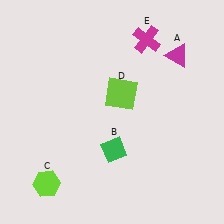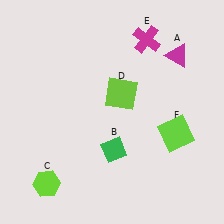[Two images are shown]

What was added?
A lime square (F) was added in Image 2.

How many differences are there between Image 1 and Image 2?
There is 1 difference between the two images.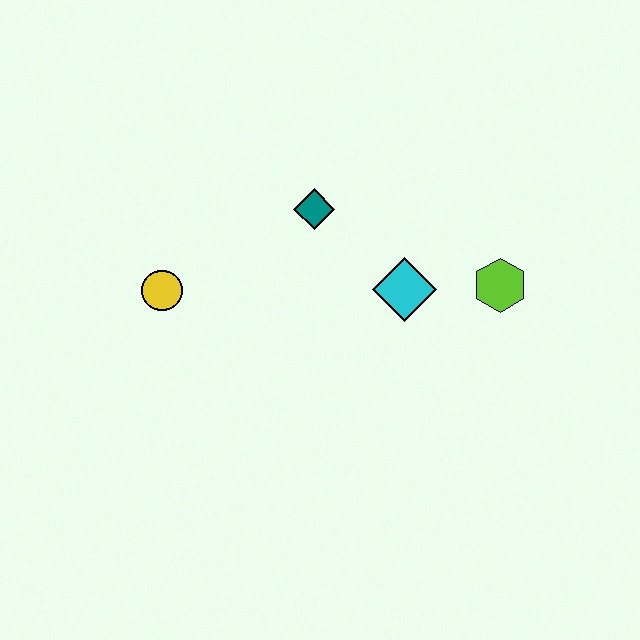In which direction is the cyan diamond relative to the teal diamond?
The cyan diamond is to the right of the teal diamond.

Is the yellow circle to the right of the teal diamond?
No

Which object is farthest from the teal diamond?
The lime hexagon is farthest from the teal diamond.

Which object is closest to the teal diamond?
The cyan diamond is closest to the teal diamond.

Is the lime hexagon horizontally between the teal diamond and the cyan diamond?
No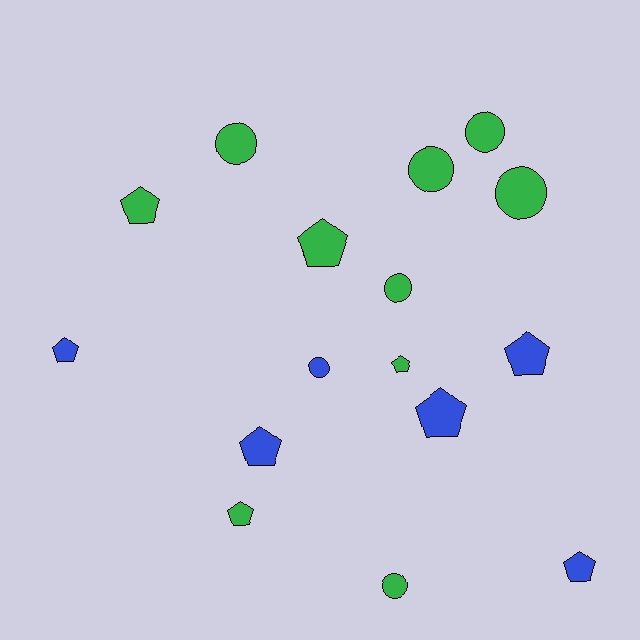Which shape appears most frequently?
Pentagon, with 9 objects.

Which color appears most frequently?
Green, with 10 objects.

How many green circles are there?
There are 6 green circles.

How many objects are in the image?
There are 16 objects.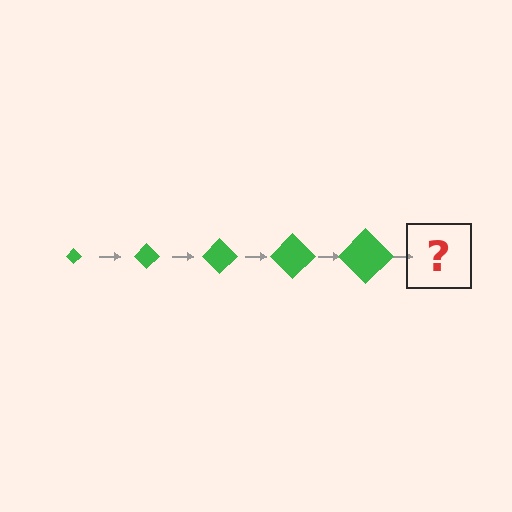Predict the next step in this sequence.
The next step is a green diamond, larger than the previous one.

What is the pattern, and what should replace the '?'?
The pattern is that the diamond gets progressively larger each step. The '?' should be a green diamond, larger than the previous one.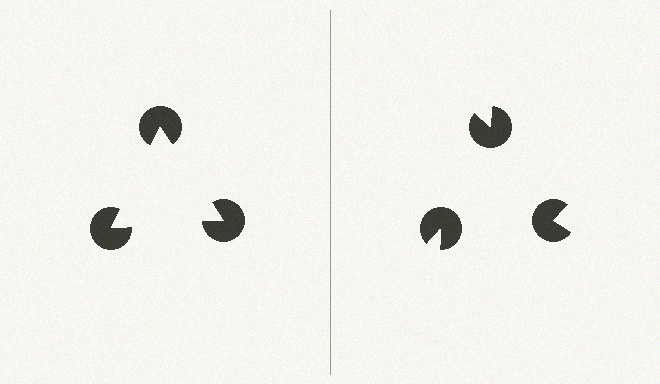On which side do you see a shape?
An illusory triangle appears on the left side. On the right side the wedge cuts are rotated, so no coherent shape forms.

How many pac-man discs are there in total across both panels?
6 — 3 on each side.